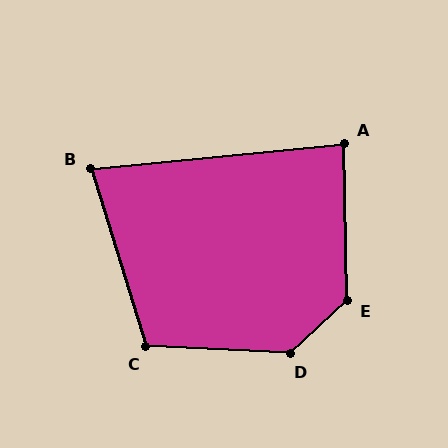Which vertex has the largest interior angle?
D, at approximately 135 degrees.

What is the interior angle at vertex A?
Approximately 85 degrees (approximately right).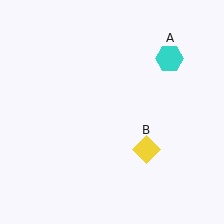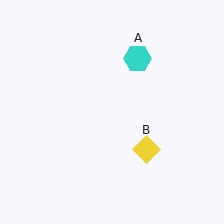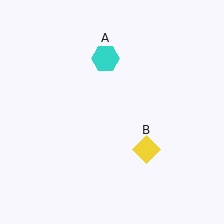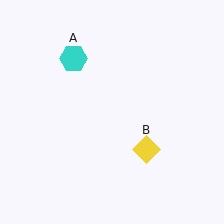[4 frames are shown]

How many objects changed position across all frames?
1 object changed position: cyan hexagon (object A).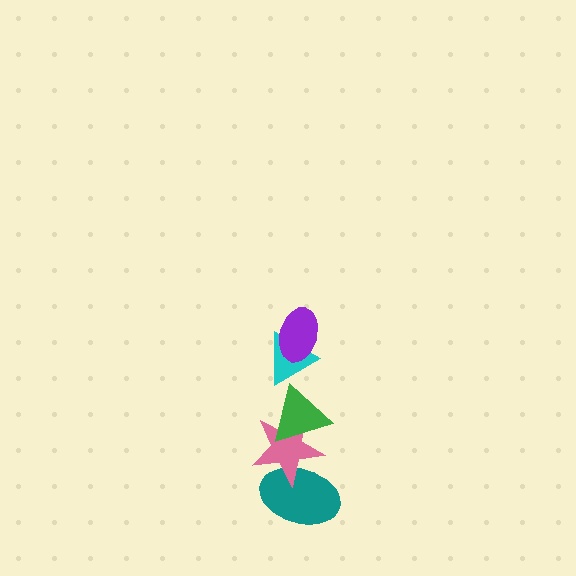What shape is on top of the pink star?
The green triangle is on top of the pink star.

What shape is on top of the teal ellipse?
The pink star is on top of the teal ellipse.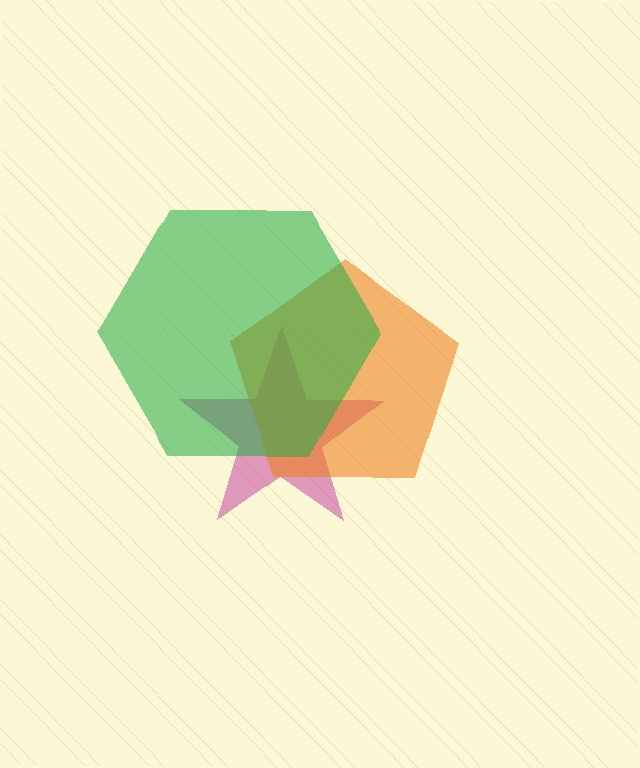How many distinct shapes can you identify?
There are 3 distinct shapes: a magenta star, an orange pentagon, a green hexagon.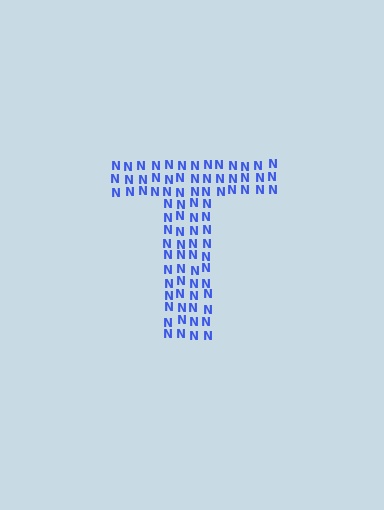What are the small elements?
The small elements are letter N's.